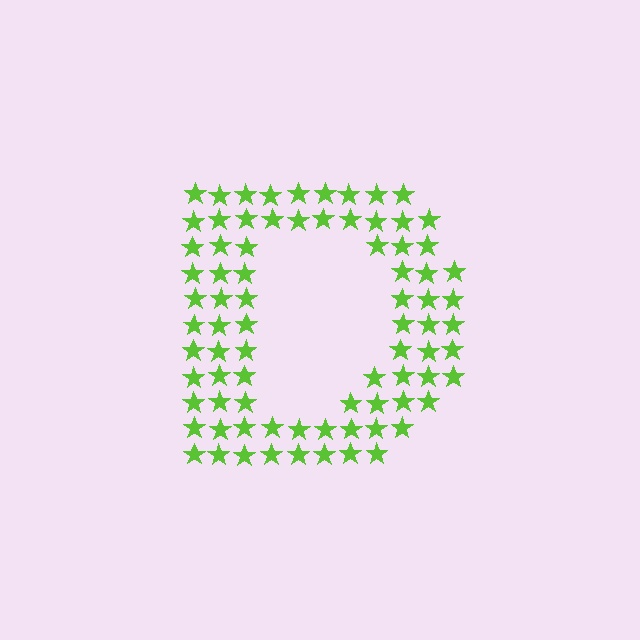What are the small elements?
The small elements are stars.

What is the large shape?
The large shape is the letter D.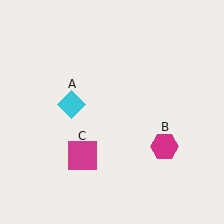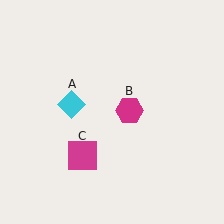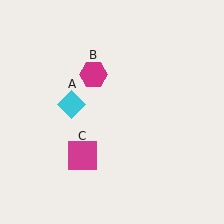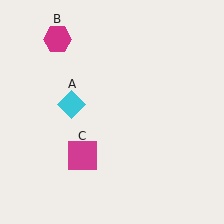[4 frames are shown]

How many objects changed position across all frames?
1 object changed position: magenta hexagon (object B).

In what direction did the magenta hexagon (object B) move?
The magenta hexagon (object B) moved up and to the left.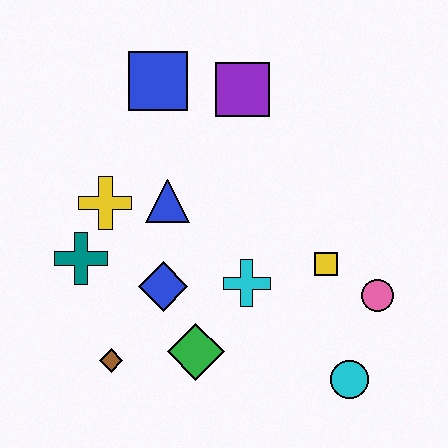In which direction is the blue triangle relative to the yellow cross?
The blue triangle is to the right of the yellow cross.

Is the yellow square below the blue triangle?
Yes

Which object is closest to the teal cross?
The yellow cross is closest to the teal cross.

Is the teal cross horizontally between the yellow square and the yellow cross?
No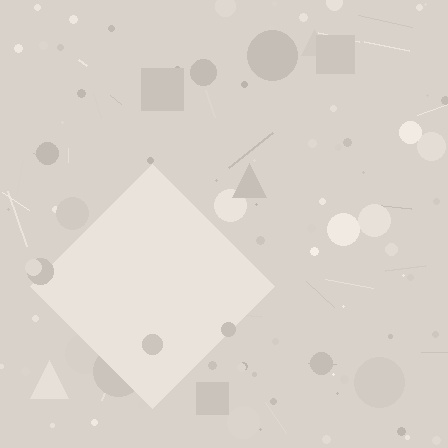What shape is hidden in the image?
A diamond is hidden in the image.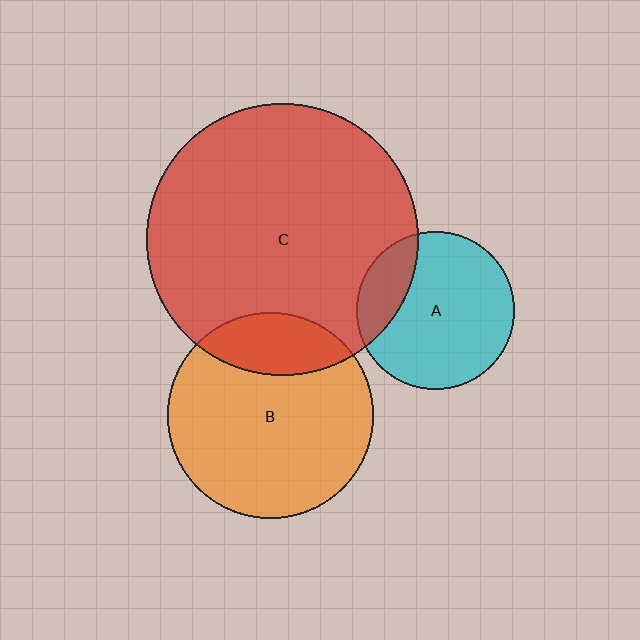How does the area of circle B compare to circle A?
Approximately 1.7 times.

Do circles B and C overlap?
Yes.